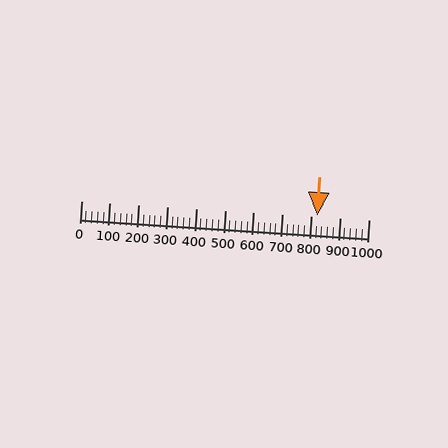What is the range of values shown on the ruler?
The ruler shows values from 0 to 1000.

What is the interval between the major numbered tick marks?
The major tick marks are spaced 100 units apart.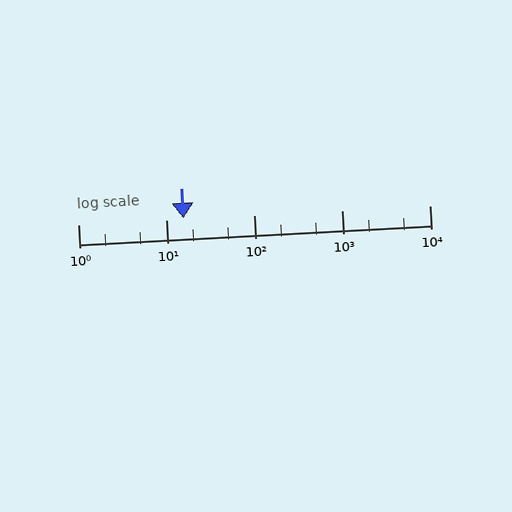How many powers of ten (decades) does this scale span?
The scale spans 4 decades, from 1 to 10000.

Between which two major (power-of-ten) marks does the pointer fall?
The pointer is between 10 and 100.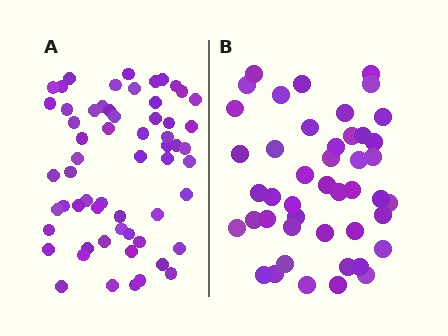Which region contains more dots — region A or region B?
Region A (the left region) has more dots.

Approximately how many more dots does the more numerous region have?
Region A has approximately 15 more dots than region B.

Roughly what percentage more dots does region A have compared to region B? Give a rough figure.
About 35% more.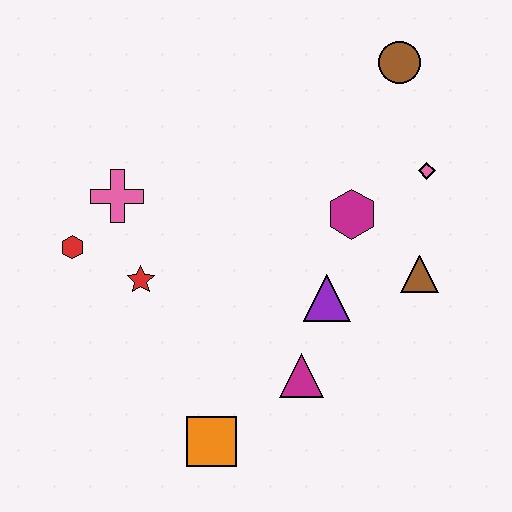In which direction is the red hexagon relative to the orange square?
The red hexagon is above the orange square.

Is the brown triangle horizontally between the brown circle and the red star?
No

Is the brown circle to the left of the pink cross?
No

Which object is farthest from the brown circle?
The orange square is farthest from the brown circle.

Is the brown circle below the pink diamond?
No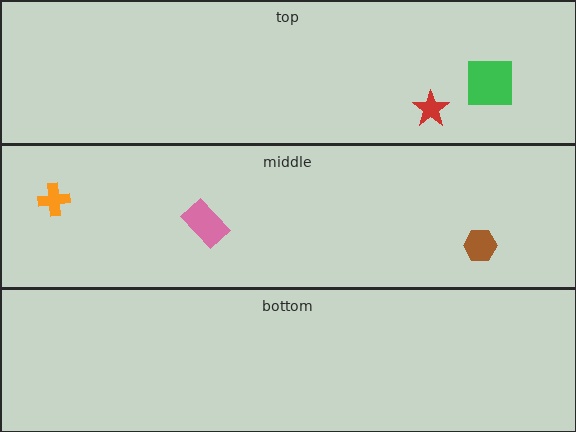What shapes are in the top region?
The green square, the red star.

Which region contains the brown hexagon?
The middle region.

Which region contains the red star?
The top region.